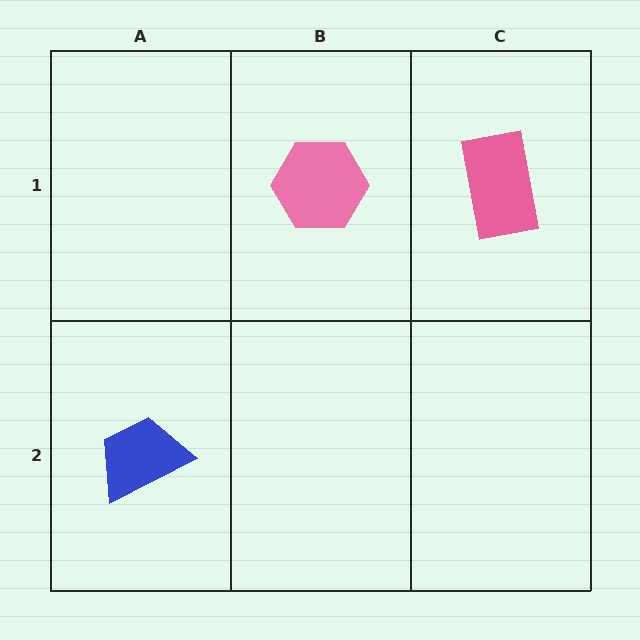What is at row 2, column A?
A blue trapezoid.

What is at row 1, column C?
A pink rectangle.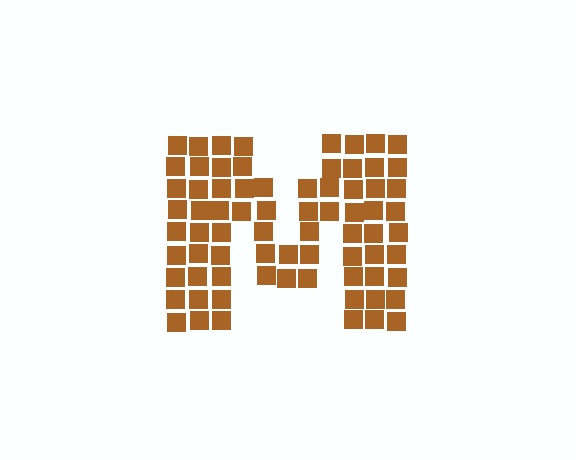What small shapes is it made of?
It is made of small squares.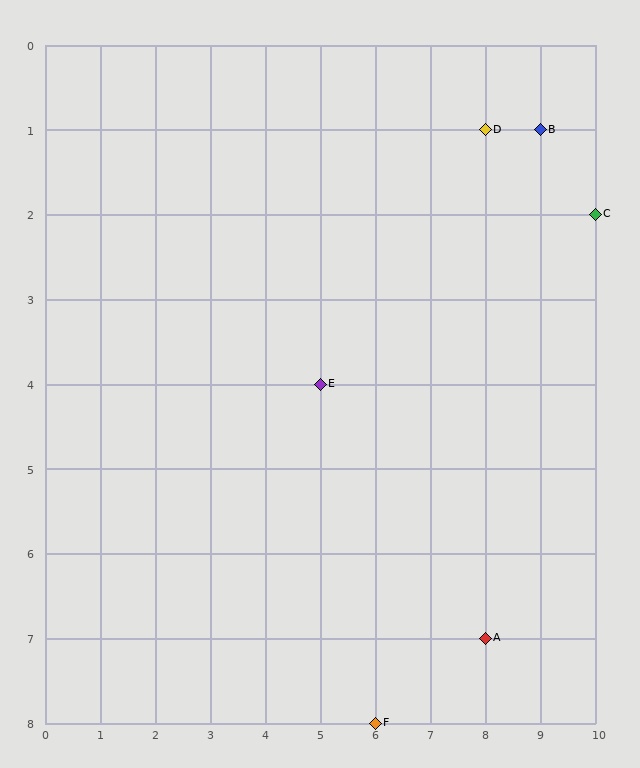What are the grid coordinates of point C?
Point C is at grid coordinates (10, 2).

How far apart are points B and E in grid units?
Points B and E are 4 columns and 3 rows apart (about 5.0 grid units diagonally).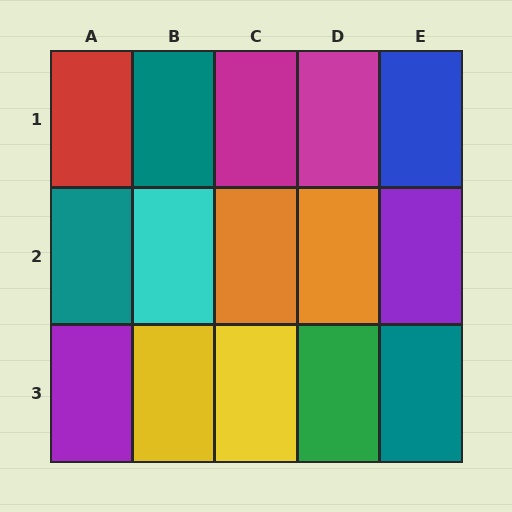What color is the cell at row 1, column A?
Red.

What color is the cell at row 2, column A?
Teal.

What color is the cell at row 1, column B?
Teal.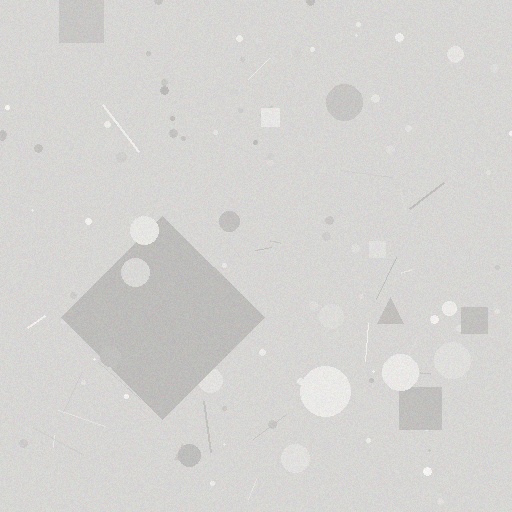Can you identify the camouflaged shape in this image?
The camouflaged shape is a diamond.